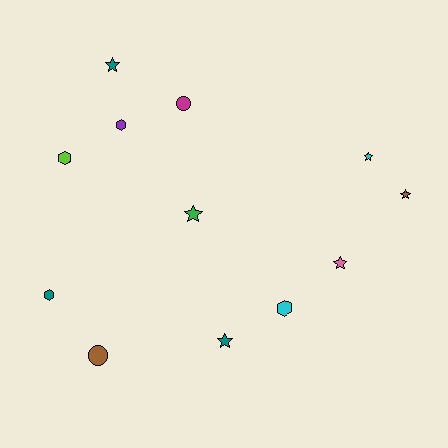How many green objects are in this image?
There is 1 green object.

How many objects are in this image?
There are 12 objects.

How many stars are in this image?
There are 6 stars.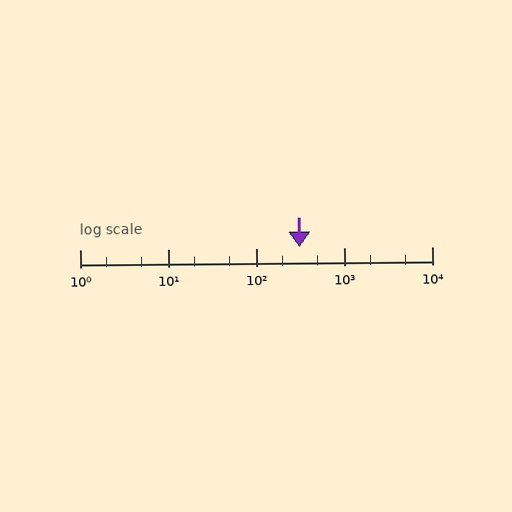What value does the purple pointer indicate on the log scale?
The pointer indicates approximately 310.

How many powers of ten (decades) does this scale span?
The scale spans 4 decades, from 1 to 10000.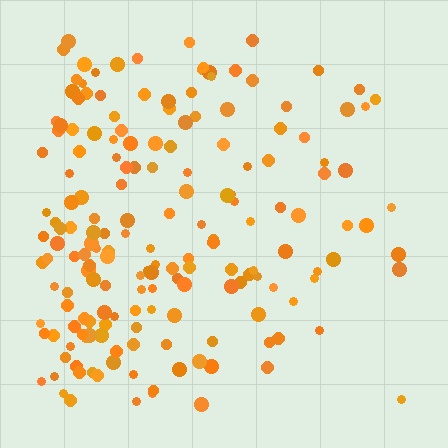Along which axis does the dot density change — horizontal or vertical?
Horizontal.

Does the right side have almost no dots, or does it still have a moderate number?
Still a moderate number, just noticeably fewer than the left.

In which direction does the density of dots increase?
From right to left, with the left side densest.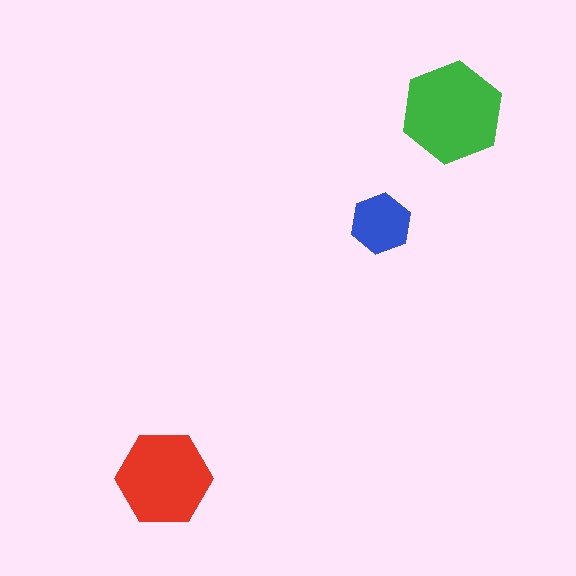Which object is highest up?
The green hexagon is topmost.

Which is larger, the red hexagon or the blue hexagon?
The red one.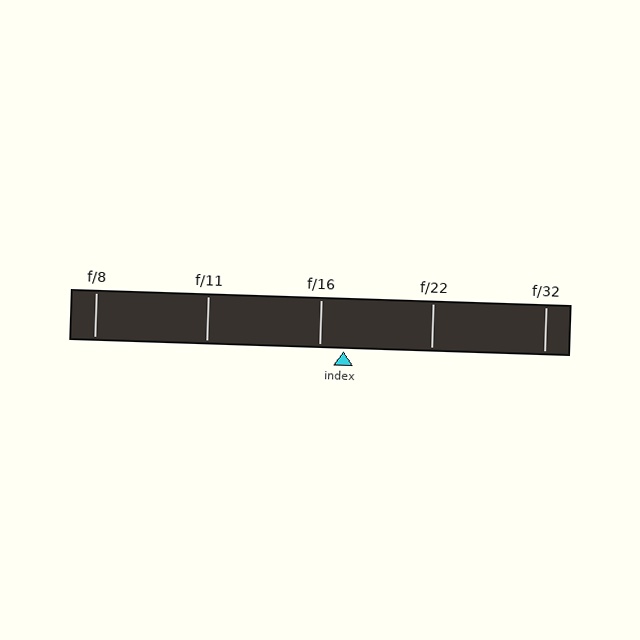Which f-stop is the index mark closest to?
The index mark is closest to f/16.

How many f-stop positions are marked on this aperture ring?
There are 5 f-stop positions marked.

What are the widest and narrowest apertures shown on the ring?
The widest aperture shown is f/8 and the narrowest is f/32.